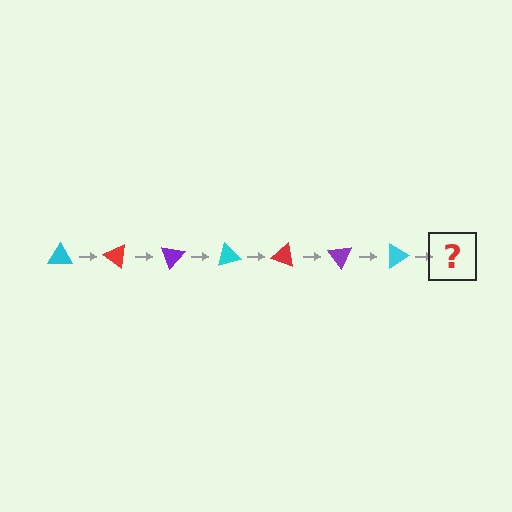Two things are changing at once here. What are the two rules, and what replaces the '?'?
The two rules are that it rotates 35 degrees each step and the color cycles through cyan, red, and purple. The '?' should be a red triangle, rotated 245 degrees from the start.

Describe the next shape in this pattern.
It should be a red triangle, rotated 245 degrees from the start.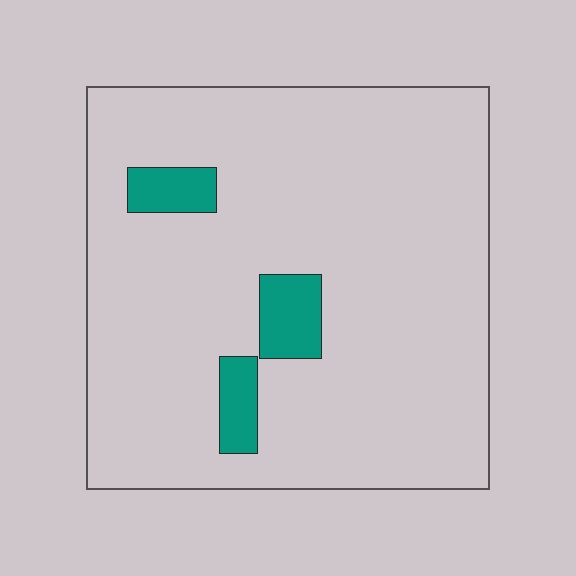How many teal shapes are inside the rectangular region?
3.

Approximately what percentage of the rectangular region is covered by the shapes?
Approximately 10%.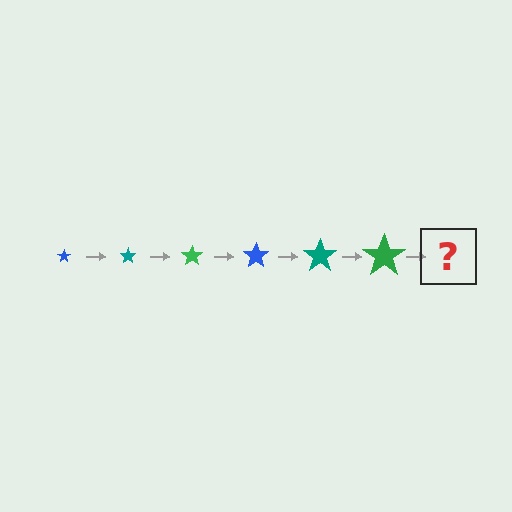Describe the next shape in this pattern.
It should be a blue star, larger than the previous one.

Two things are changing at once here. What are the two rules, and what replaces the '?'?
The two rules are that the star grows larger each step and the color cycles through blue, teal, and green. The '?' should be a blue star, larger than the previous one.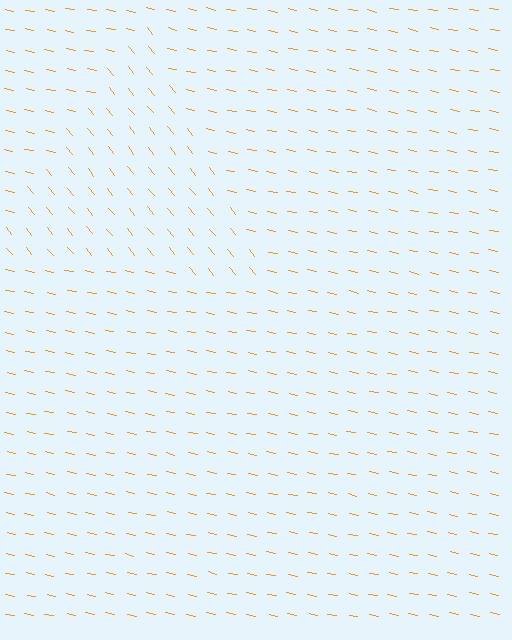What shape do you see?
I see a triangle.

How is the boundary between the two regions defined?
The boundary is defined purely by a change in line orientation (approximately 40 degrees difference). All lines are the same color and thickness.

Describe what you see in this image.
The image is filled with small orange line segments. A triangle region in the image has lines oriented differently from the surrounding lines, creating a visible texture boundary.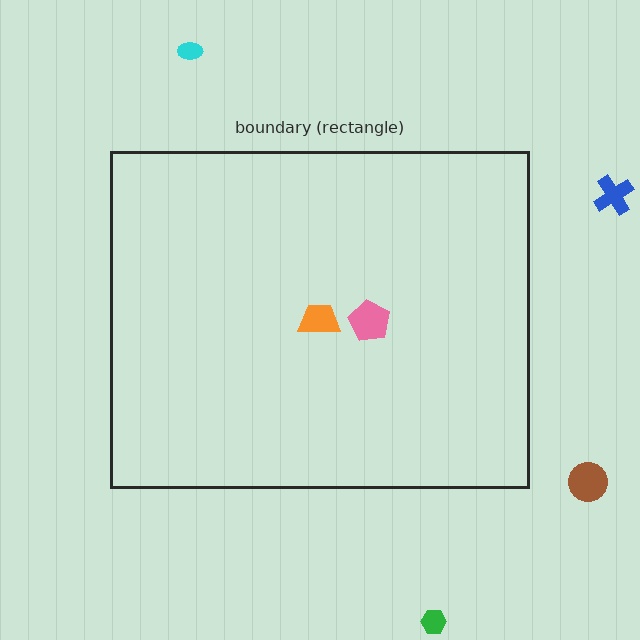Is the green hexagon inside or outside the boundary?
Outside.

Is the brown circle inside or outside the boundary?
Outside.